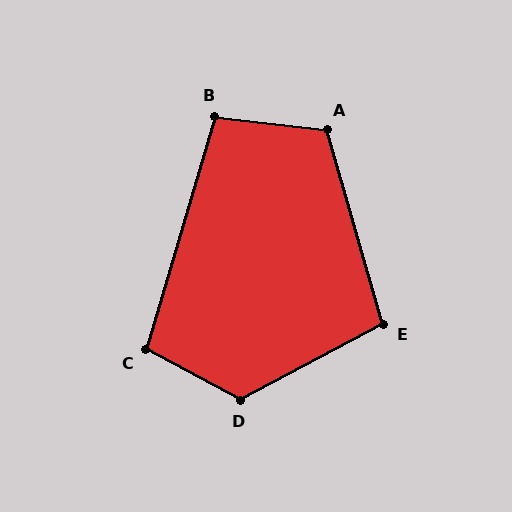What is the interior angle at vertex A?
Approximately 113 degrees (obtuse).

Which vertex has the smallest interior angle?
B, at approximately 100 degrees.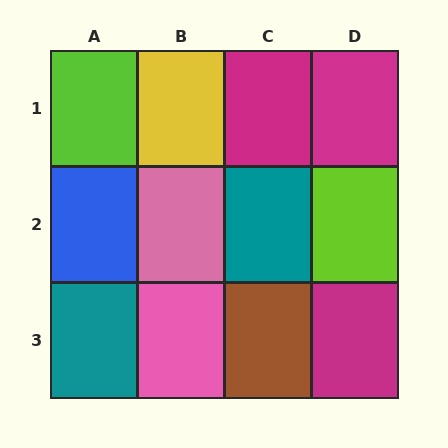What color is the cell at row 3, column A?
Teal.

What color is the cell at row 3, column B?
Pink.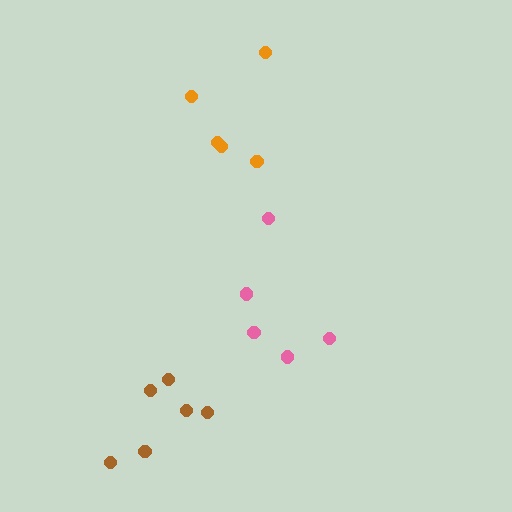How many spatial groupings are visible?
There are 3 spatial groupings.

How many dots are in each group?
Group 1: 5 dots, Group 2: 5 dots, Group 3: 6 dots (16 total).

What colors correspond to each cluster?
The clusters are colored: orange, pink, brown.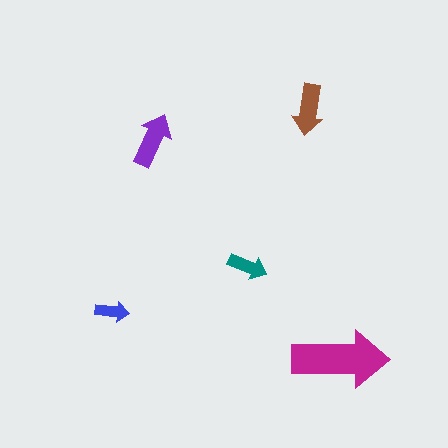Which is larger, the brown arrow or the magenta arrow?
The magenta one.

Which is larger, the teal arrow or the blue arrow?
The teal one.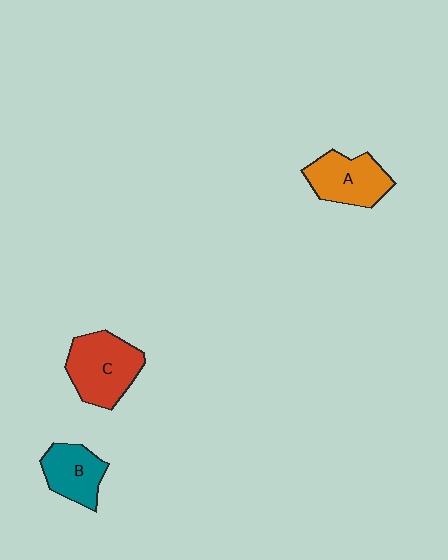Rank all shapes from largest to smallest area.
From largest to smallest: C (red), A (orange), B (teal).